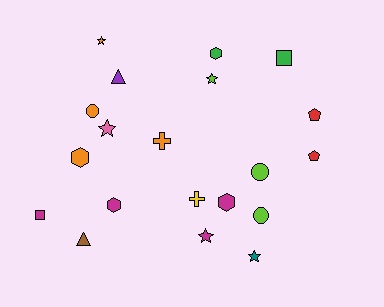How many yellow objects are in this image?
There is 1 yellow object.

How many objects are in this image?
There are 20 objects.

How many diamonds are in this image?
There are no diamonds.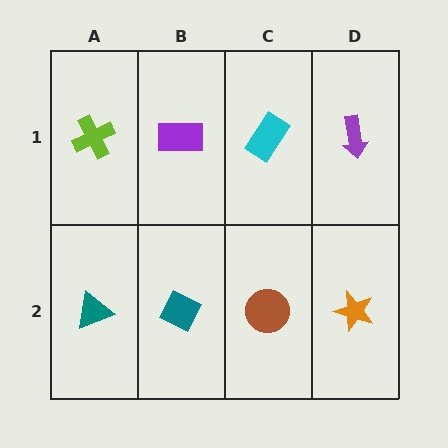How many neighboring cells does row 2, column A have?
2.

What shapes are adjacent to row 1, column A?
A teal triangle (row 2, column A), a purple rectangle (row 1, column B).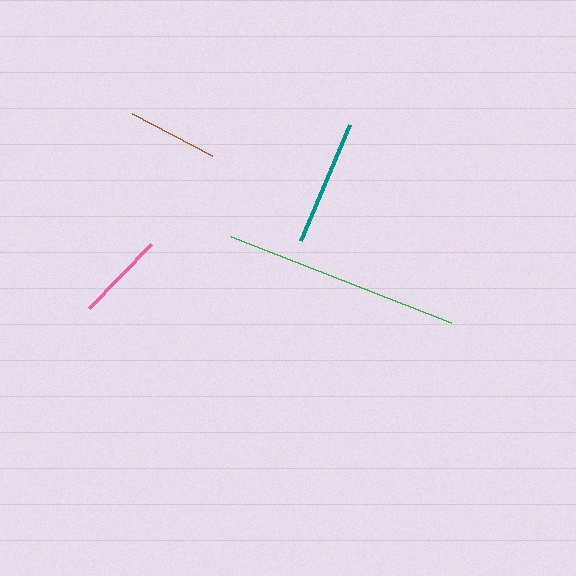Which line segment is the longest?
The green line is the longest at approximately 237 pixels.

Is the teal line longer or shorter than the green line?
The green line is longer than the teal line.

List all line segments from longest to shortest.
From longest to shortest: green, teal, brown, pink.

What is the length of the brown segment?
The brown segment is approximately 91 pixels long.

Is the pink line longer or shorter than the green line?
The green line is longer than the pink line.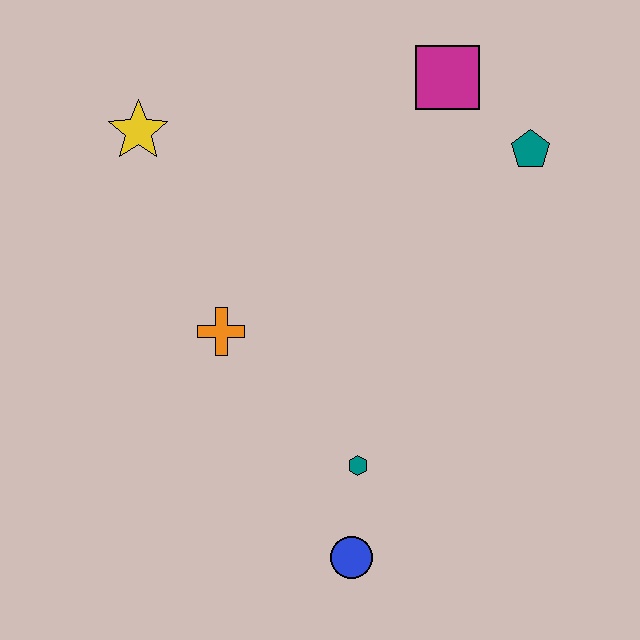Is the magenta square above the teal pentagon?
Yes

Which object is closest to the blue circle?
The teal hexagon is closest to the blue circle.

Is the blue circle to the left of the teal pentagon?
Yes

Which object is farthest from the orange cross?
The teal pentagon is farthest from the orange cross.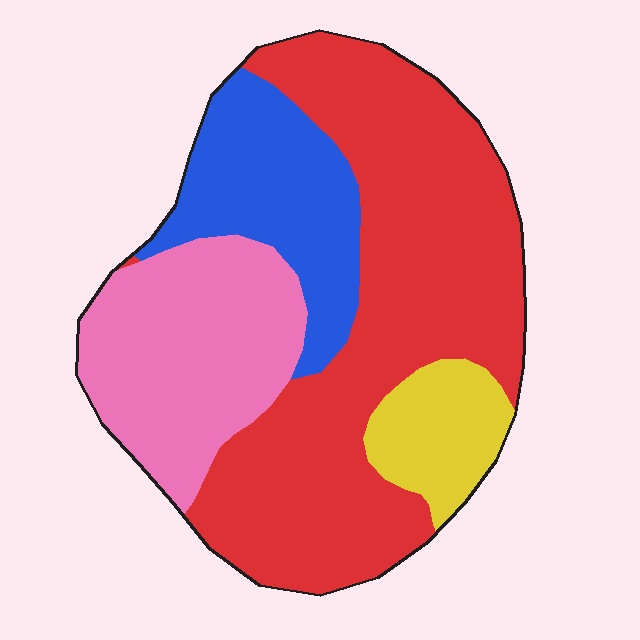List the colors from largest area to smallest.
From largest to smallest: red, pink, blue, yellow.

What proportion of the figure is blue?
Blue takes up about one sixth (1/6) of the figure.